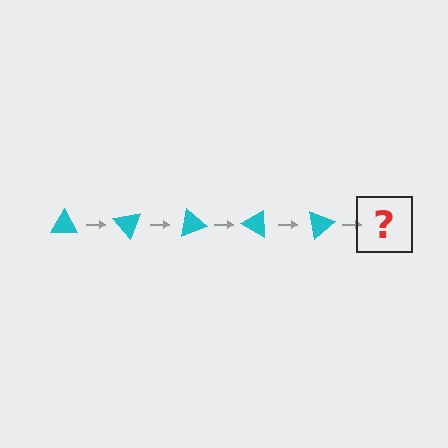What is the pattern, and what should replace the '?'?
The pattern is that the triangle rotates 50 degrees each step. The '?' should be a cyan triangle rotated 250 degrees.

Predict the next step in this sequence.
The next step is a cyan triangle rotated 250 degrees.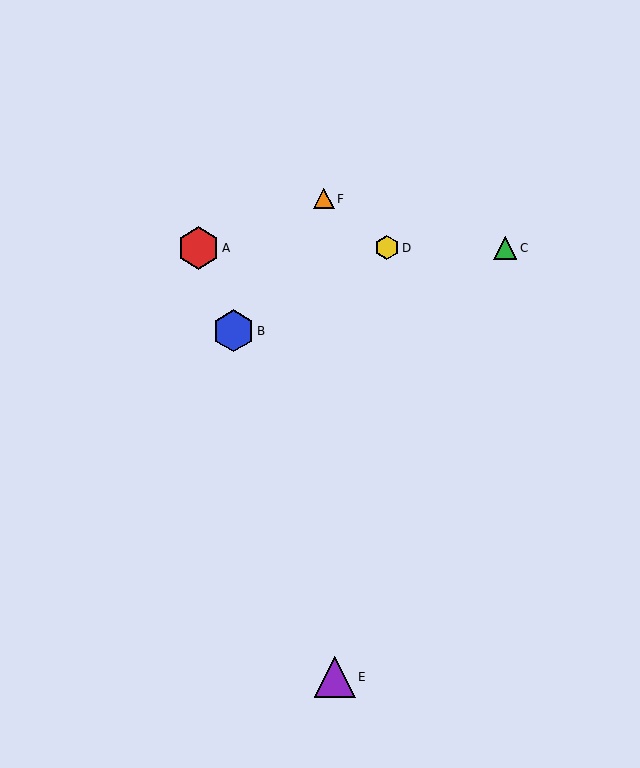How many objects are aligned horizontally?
3 objects (A, C, D) are aligned horizontally.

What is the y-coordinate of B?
Object B is at y≈331.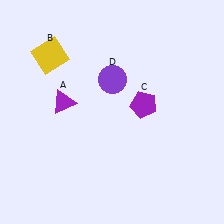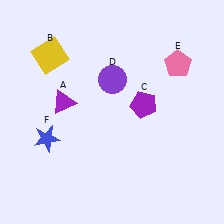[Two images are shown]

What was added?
A pink pentagon (E), a blue star (F) were added in Image 2.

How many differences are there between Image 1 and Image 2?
There are 2 differences between the two images.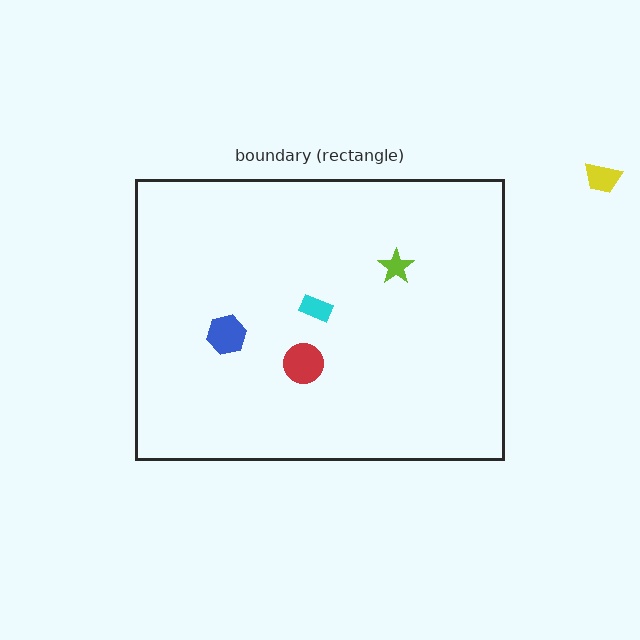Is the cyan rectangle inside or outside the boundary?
Inside.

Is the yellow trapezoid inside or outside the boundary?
Outside.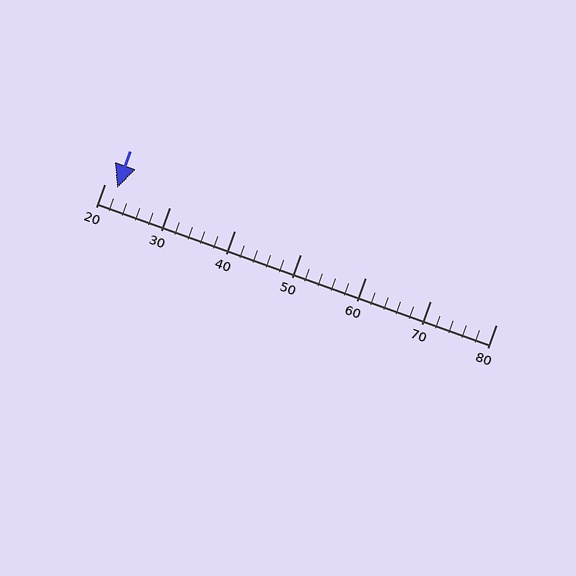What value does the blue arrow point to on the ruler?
The blue arrow points to approximately 22.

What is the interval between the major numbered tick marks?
The major tick marks are spaced 10 units apart.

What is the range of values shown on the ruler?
The ruler shows values from 20 to 80.